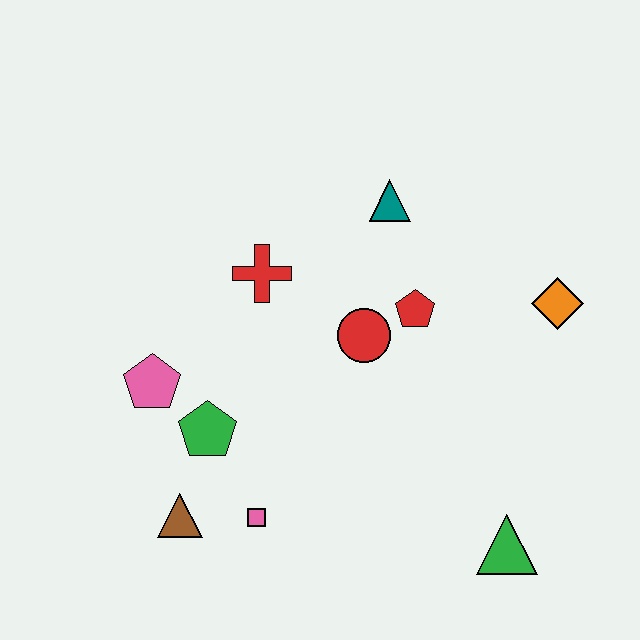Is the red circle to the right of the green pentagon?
Yes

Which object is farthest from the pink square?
The orange diamond is farthest from the pink square.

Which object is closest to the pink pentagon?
The green pentagon is closest to the pink pentagon.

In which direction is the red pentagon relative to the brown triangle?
The red pentagon is to the right of the brown triangle.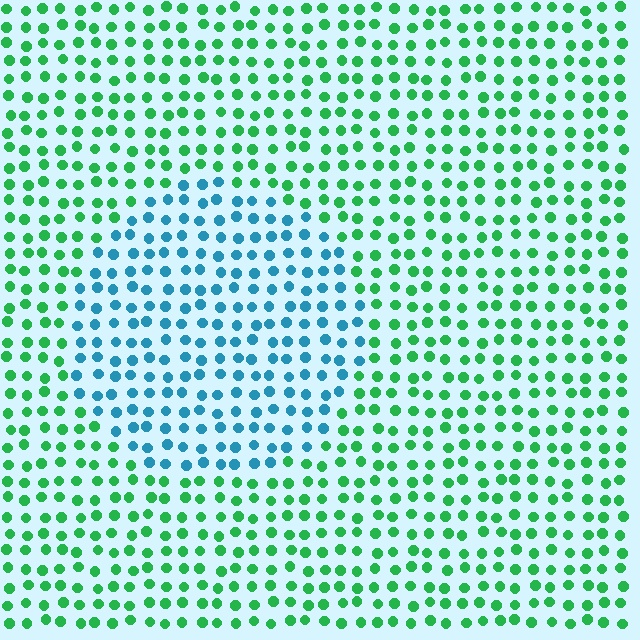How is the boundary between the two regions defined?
The boundary is defined purely by a slight shift in hue (about 58 degrees). Spacing, size, and orientation are identical on both sides.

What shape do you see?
I see a circle.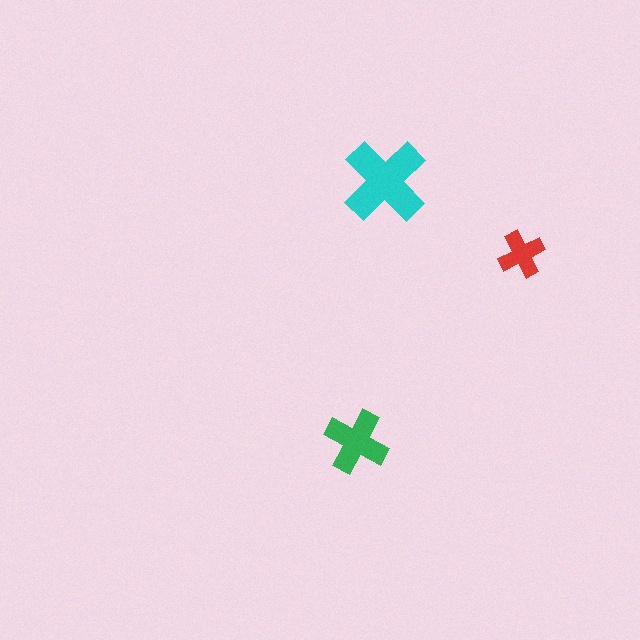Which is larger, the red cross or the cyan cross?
The cyan one.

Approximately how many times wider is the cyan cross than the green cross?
About 1.5 times wider.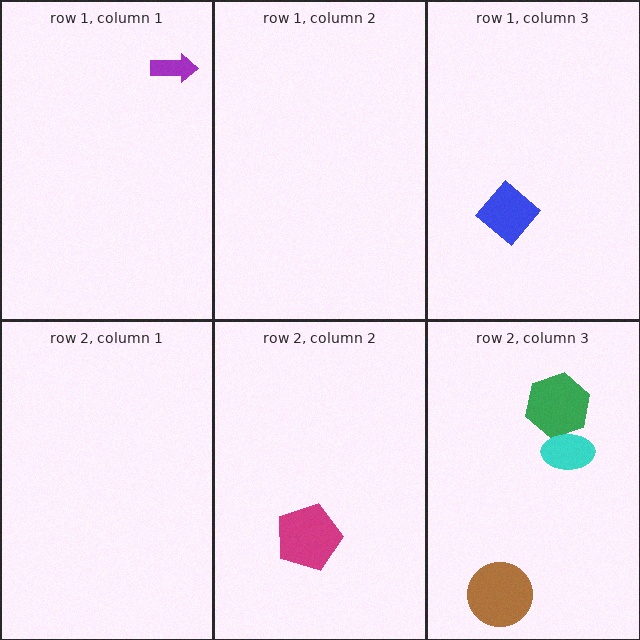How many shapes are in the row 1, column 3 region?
1.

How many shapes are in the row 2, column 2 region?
1.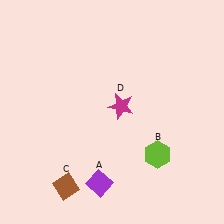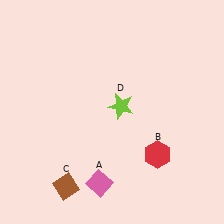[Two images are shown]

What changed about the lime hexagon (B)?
In Image 1, B is lime. In Image 2, it changed to red.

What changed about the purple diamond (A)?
In Image 1, A is purple. In Image 2, it changed to pink.